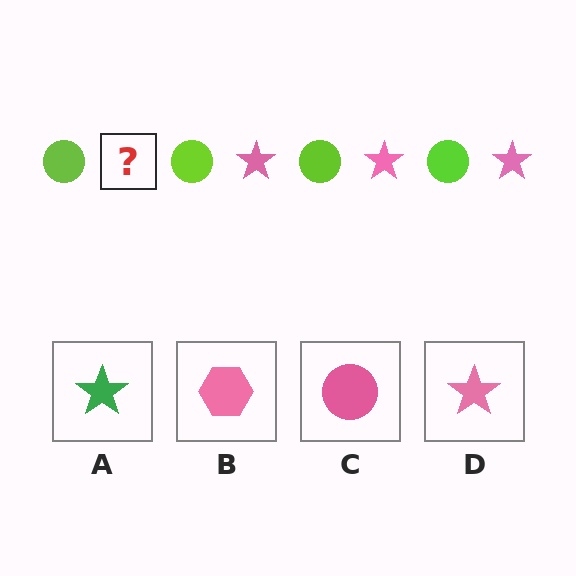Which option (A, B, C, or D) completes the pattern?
D.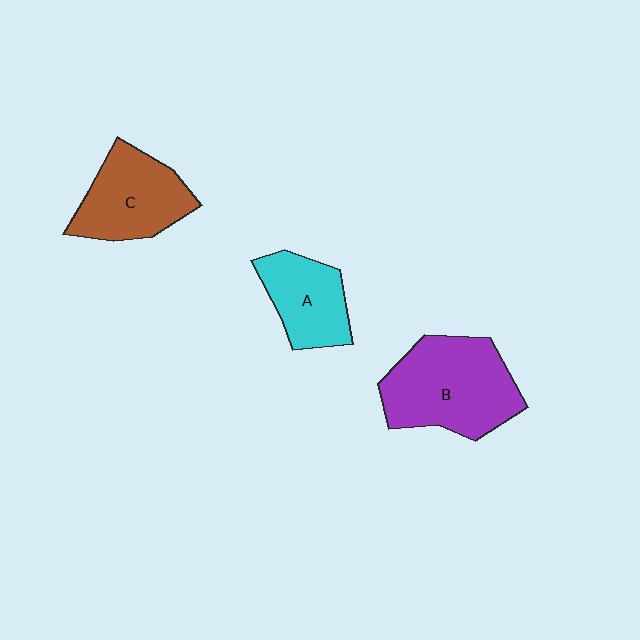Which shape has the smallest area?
Shape A (cyan).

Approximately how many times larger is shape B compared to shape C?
Approximately 1.3 times.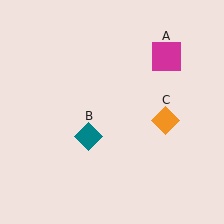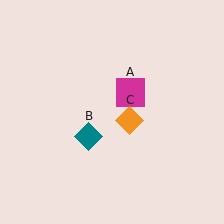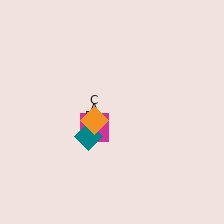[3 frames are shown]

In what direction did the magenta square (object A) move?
The magenta square (object A) moved down and to the left.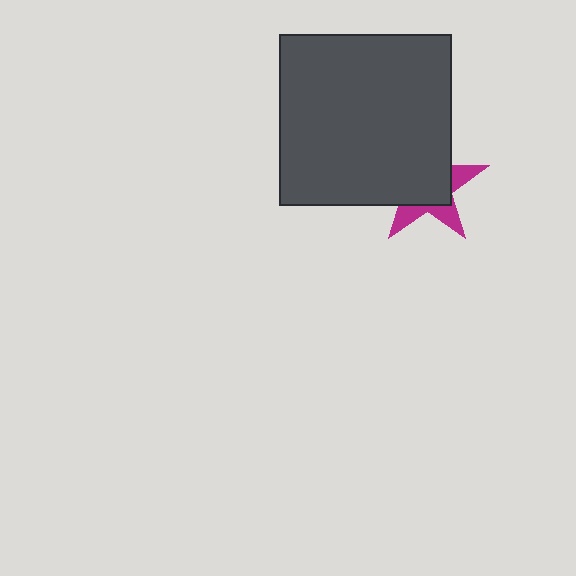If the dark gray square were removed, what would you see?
You would see the complete magenta star.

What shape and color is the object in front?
The object in front is a dark gray square.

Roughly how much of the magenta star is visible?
A small part of it is visible (roughly 35%).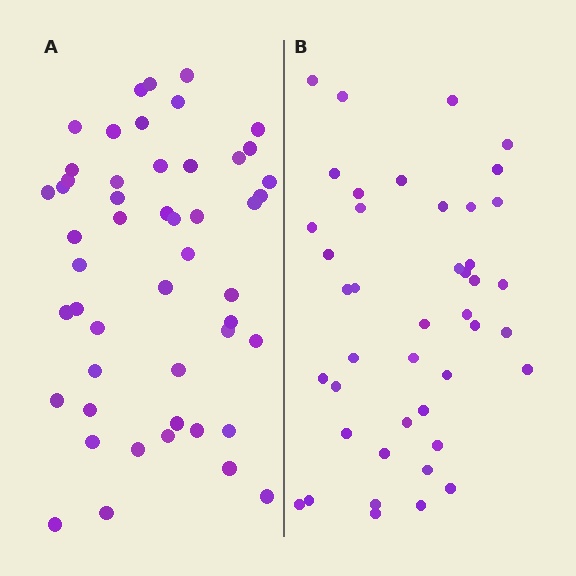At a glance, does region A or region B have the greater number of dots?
Region A (the left region) has more dots.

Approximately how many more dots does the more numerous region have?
Region A has roughly 8 or so more dots than region B.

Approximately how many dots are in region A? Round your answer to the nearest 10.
About 50 dots.